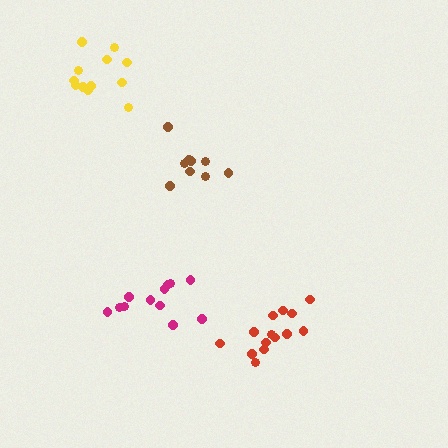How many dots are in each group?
Group 1: 9 dots, Group 2: 12 dots, Group 3: 14 dots, Group 4: 12 dots (47 total).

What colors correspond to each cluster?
The clusters are colored: brown, yellow, red, magenta.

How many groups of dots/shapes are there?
There are 4 groups.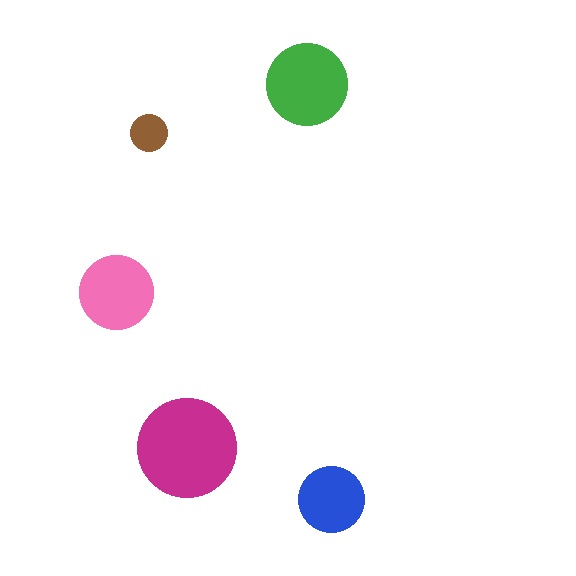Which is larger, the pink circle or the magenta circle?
The magenta one.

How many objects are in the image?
There are 5 objects in the image.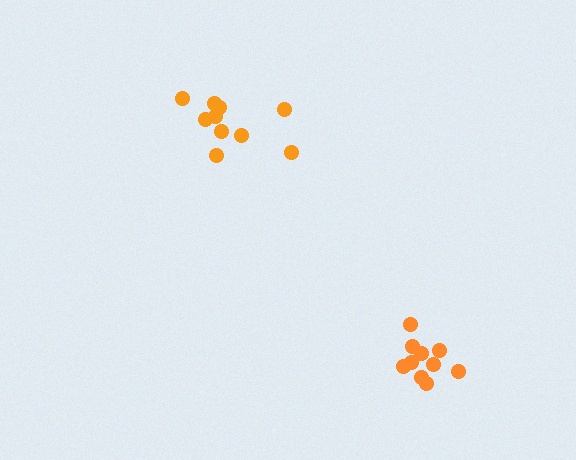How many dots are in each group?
Group 1: 10 dots, Group 2: 10 dots (20 total).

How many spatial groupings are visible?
There are 2 spatial groupings.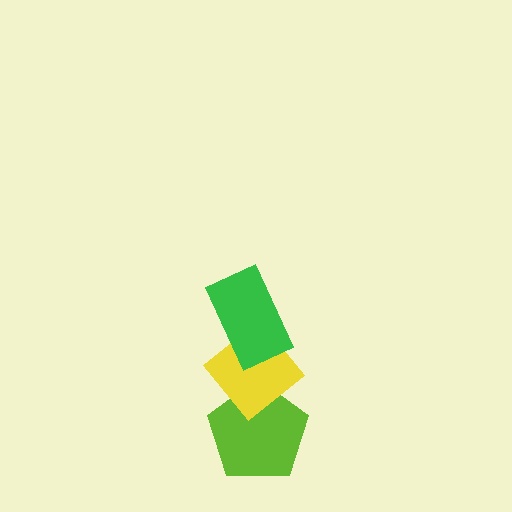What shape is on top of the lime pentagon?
The yellow diamond is on top of the lime pentagon.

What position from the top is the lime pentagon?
The lime pentagon is 3rd from the top.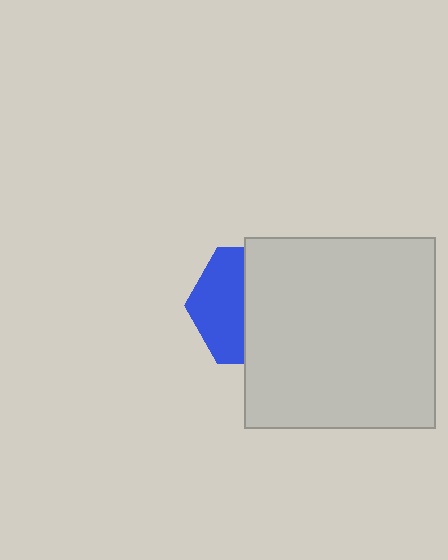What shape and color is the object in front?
The object in front is a light gray square.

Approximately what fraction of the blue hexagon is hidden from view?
Roughly 58% of the blue hexagon is hidden behind the light gray square.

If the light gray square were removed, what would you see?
You would see the complete blue hexagon.